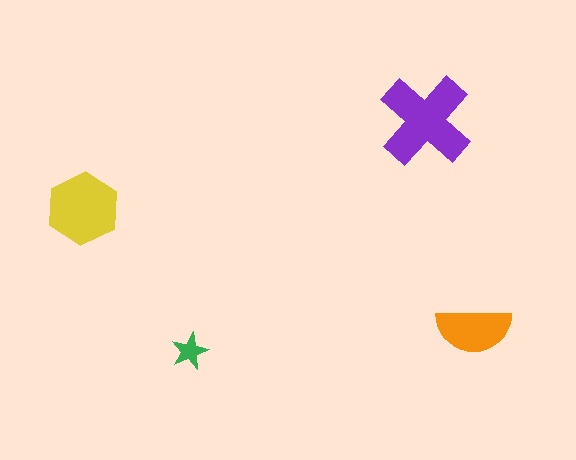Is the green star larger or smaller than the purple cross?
Smaller.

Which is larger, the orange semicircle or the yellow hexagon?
The yellow hexagon.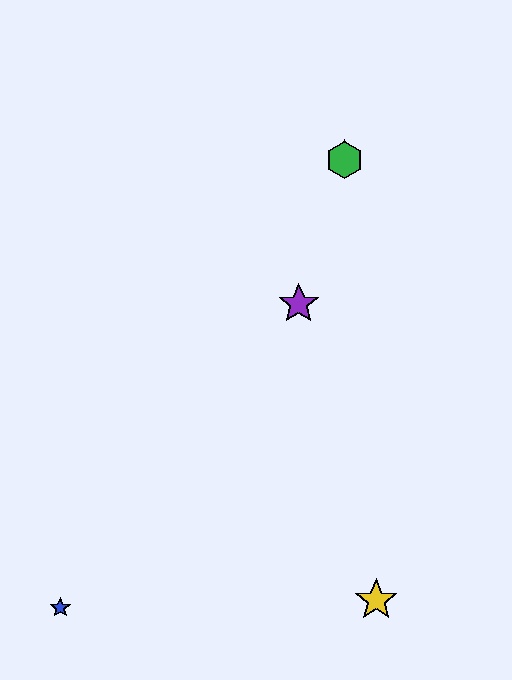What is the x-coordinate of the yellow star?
The yellow star is at x≈376.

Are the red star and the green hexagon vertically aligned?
Yes, both are at x≈344.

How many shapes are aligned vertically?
2 shapes (the red star, the green hexagon) are aligned vertically.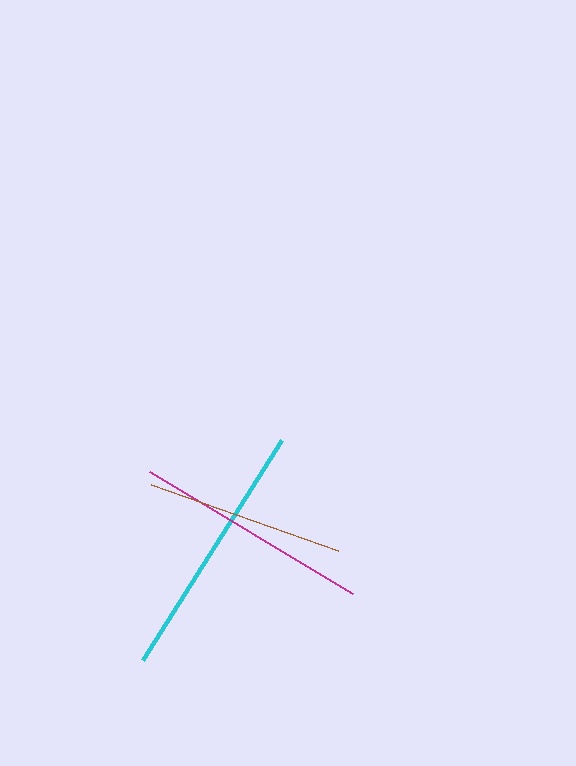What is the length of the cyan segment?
The cyan segment is approximately 260 pixels long.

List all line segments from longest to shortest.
From longest to shortest: cyan, magenta, brown.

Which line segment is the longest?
The cyan line is the longest at approximately 260 pixels.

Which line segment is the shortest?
The brown line is the shortest at approximately 198 pixels.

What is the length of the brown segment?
The brown segment is approximately 198 pixels long.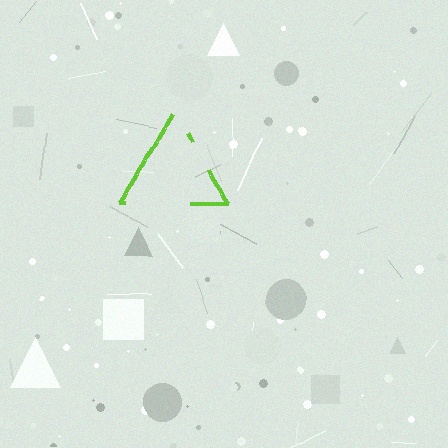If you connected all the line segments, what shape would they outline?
They would outline a triangle.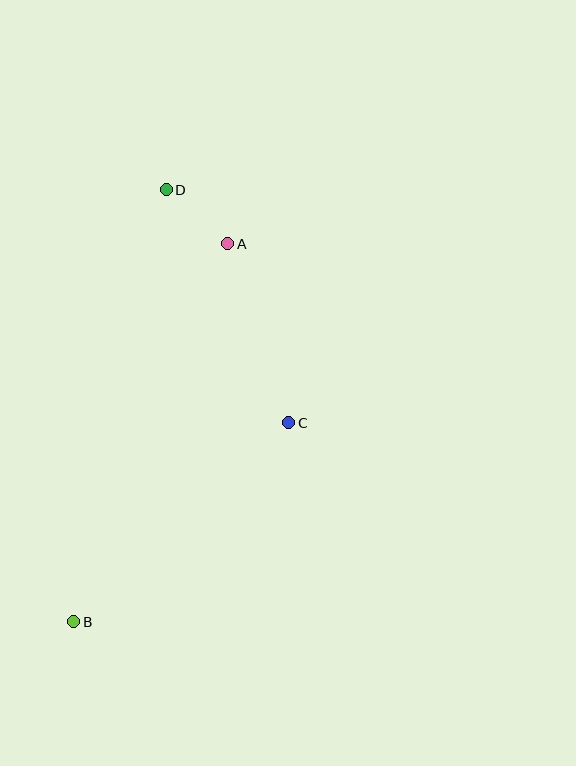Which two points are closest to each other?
Points A and D are closest to each other.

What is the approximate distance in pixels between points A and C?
The distance between A and C is approximately 189 pixels.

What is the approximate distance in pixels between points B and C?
The distance between B and C is approximately 293 pixels.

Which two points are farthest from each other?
Points B and D are farthest from each other.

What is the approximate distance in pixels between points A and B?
The distance between A and B is approximately 408 pixels.